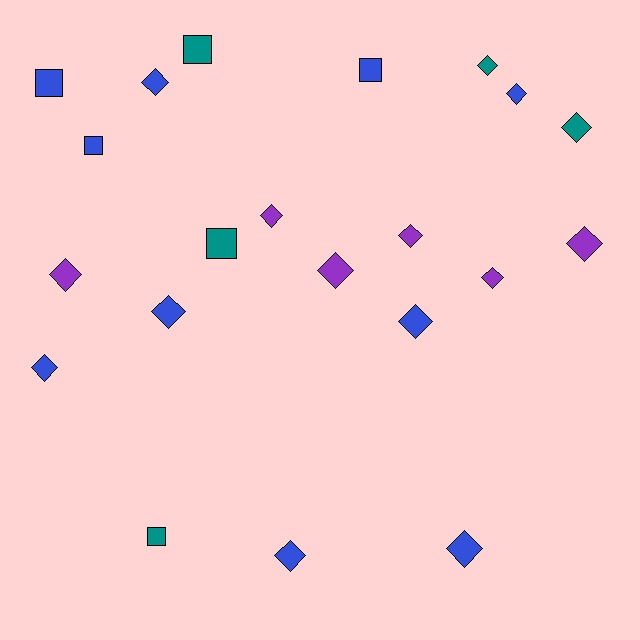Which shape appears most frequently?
Diamond, with 15 objects.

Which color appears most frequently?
Blue, with 10 objects.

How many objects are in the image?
There are 21 objects.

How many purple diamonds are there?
There are 6 purple diamonds.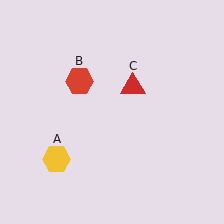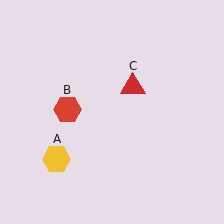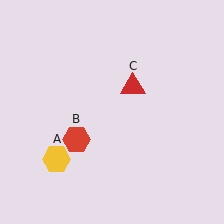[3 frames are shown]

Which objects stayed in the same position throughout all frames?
Yellow hexagon (object A) and red triangle (object C) remained stationary.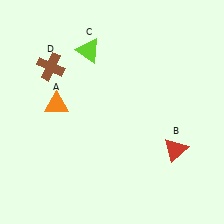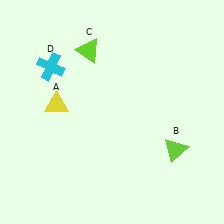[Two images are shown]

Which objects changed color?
A changed from orange to yellow. B changed from red to lime. D changed from brown to cyan.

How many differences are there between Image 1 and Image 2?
There are 3 differences between the two images.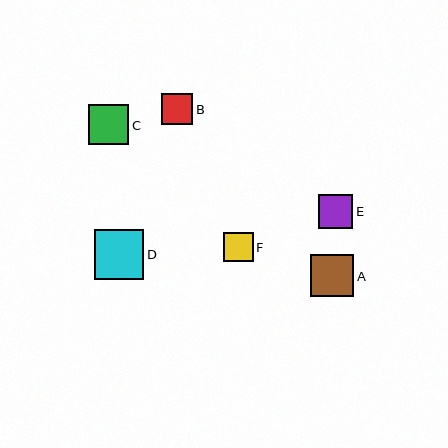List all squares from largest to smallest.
From largest to smallest: D, A, C, E, B, F.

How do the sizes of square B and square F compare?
Square B and square F are approximately the same size.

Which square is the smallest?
Square F is the smallest with a size of approximately 29 pixels.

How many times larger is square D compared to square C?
Square D is approximately 1.2 times the size of square C.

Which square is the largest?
Square D is the largest with a size of approximately 50 pixels.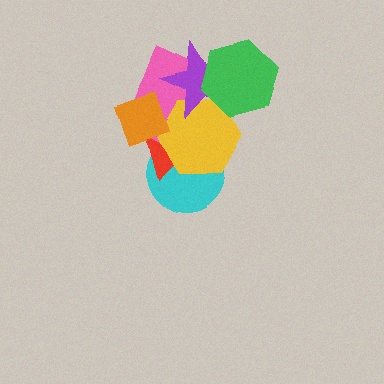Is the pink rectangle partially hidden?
Yes, it is partially covered by another shape.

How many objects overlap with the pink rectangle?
4 objects overlap with the pink rectangle.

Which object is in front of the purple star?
The green hexagon is in front of the purple star.